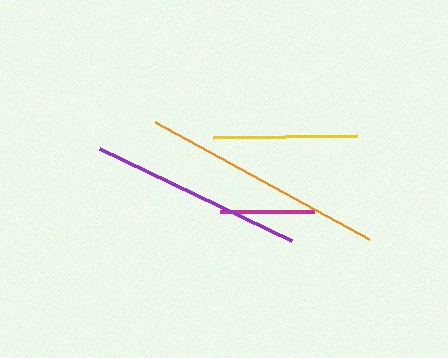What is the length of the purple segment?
The purple segment is approximately 213 pixels long.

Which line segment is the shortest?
The magenta line is the shortest at approximately 93 pixels.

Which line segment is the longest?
The orange line is the longest at approximately 244 pixels.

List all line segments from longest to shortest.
From longest to shortest: orange, purple, yellow, magenta.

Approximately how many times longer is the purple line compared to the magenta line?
The purple line is approximately 2.3 times the length of the magenta line.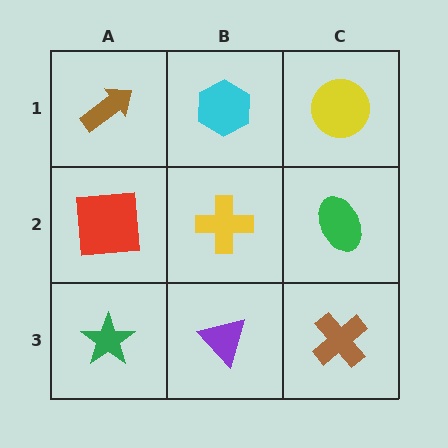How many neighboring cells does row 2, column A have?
3.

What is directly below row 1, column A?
A red square.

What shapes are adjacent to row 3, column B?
A yellow cross (row 2, column B), a green star (row 3, column A), a brown cross (row 3, column C).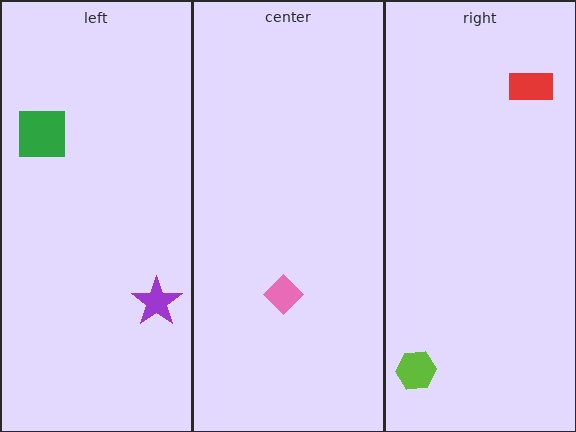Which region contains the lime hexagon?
The right region.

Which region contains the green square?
The left region.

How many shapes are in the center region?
1.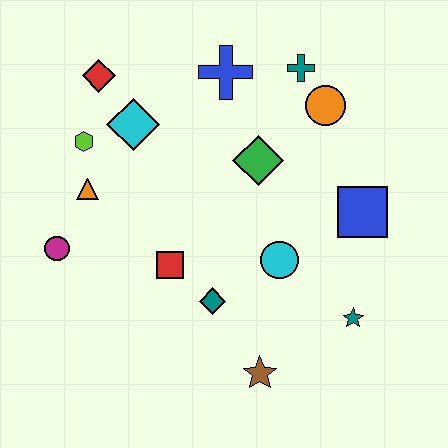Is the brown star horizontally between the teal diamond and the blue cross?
No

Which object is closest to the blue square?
The cyan circle is closest to the blue square.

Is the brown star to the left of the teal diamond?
No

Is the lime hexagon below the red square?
No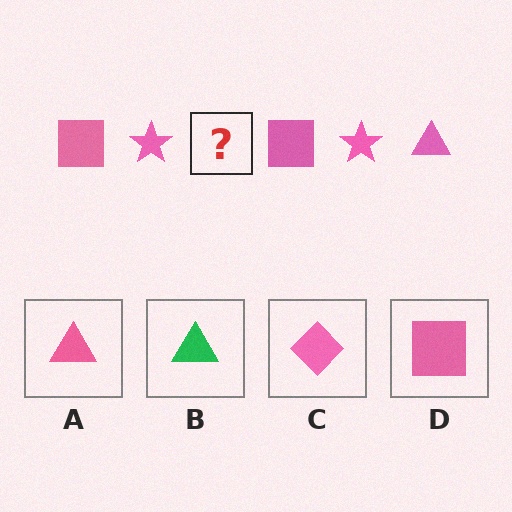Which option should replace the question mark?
Option A.